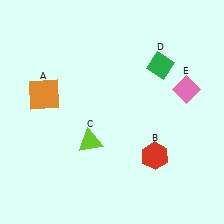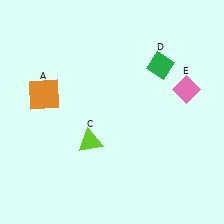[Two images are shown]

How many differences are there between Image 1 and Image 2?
There is 1 difference between the two images.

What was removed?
The red hexagon (B) was removed in Image 2.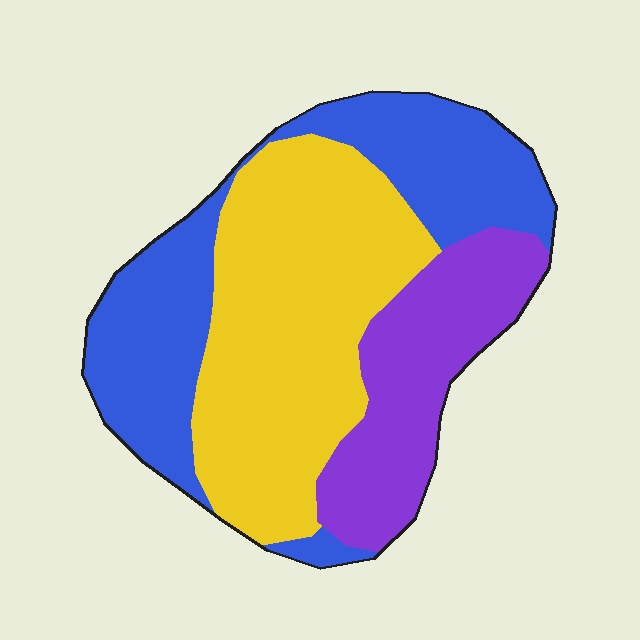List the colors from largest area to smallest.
From largest to smallest: yellow, blue, purple.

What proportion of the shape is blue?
Blue takes up between a quarter and a half of the shape.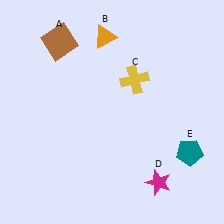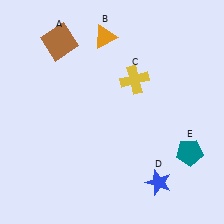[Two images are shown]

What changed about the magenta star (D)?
In Image 1, D is magenta. In Image 2, it changed to blue.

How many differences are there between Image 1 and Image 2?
There is 1 difference between the two images.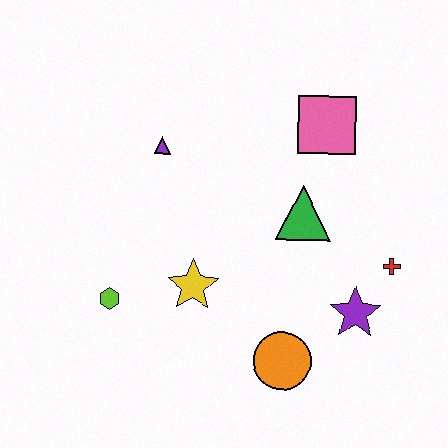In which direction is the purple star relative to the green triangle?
The purple star is below the green triangle.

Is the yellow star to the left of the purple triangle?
No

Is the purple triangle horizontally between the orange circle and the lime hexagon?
Yes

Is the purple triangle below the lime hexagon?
No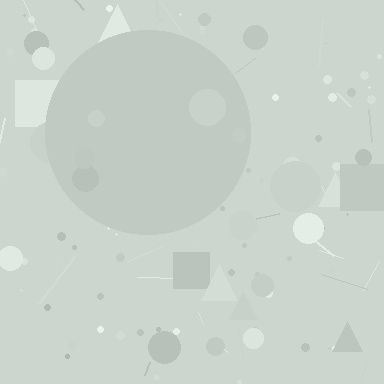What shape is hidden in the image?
A circle is hidden in the image.